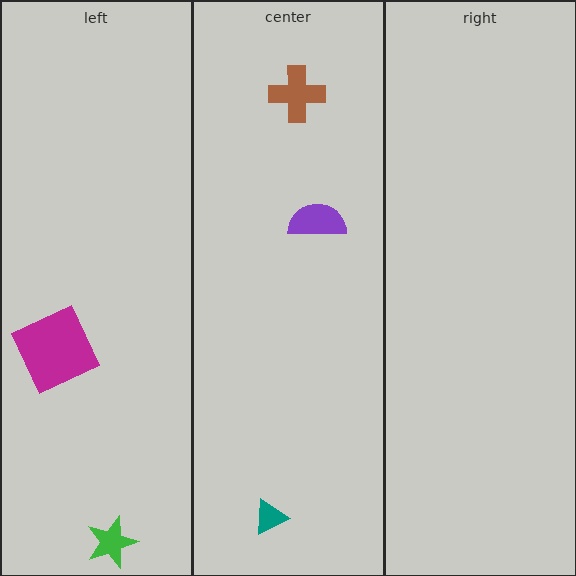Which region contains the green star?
The left region.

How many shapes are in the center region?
3.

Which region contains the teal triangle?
The center region.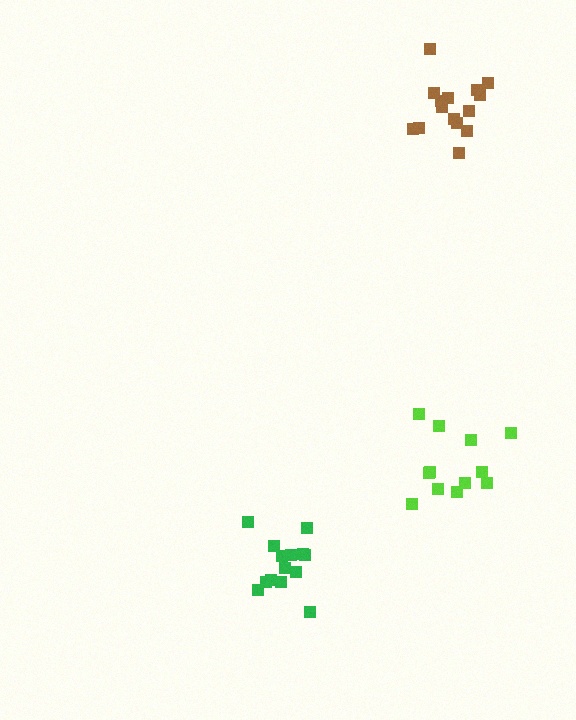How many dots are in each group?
Group 1: 12 dots, Group 2: 14 dots, Group 3: 15 dots (41 total).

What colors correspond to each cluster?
The clusters are colored: lime, green, brown.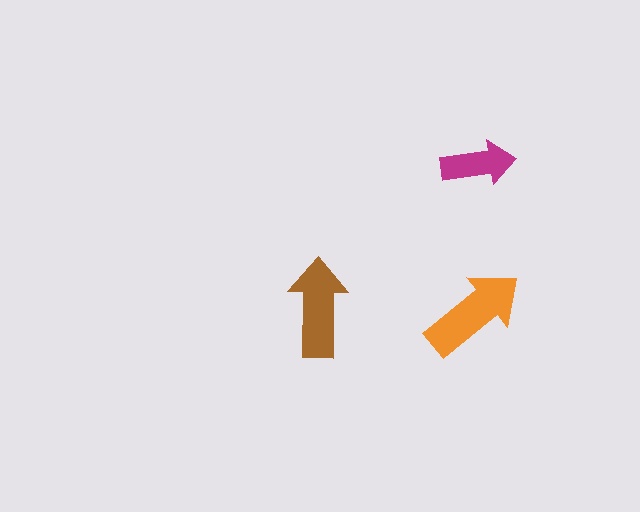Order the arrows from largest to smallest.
the orange one, the brown one, the magenta one.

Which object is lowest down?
The orange arrow is bottommost.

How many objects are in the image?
There are 3 objects in the image.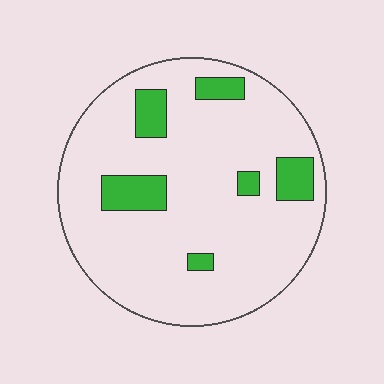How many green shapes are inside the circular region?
6.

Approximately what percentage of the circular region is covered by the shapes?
Approximately 15%.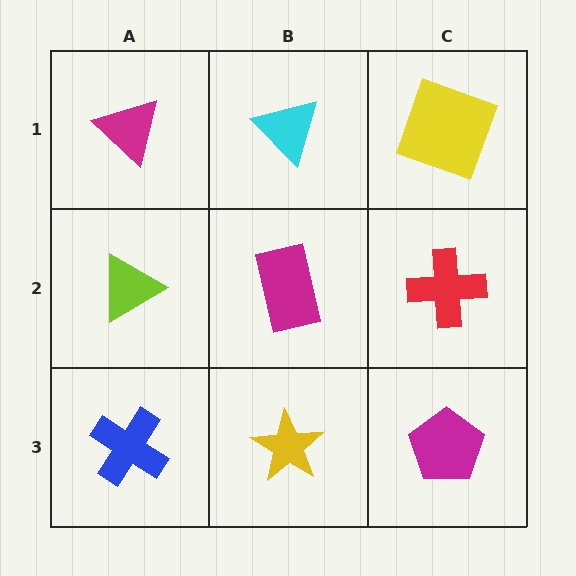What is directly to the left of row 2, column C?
A magenta rectangle.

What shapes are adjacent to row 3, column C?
A red cross (row 2, column C), a yellow star (row 3, column B).